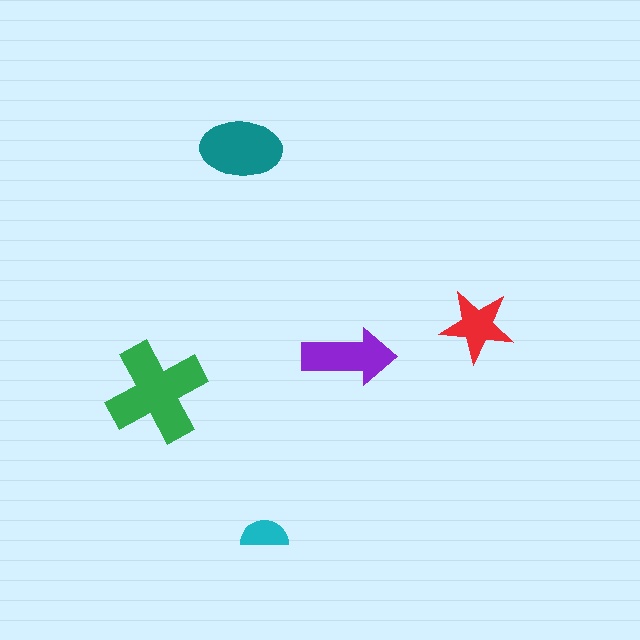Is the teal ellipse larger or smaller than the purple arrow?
Larger.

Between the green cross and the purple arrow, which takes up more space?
The green cross.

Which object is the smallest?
The cyan semicircle.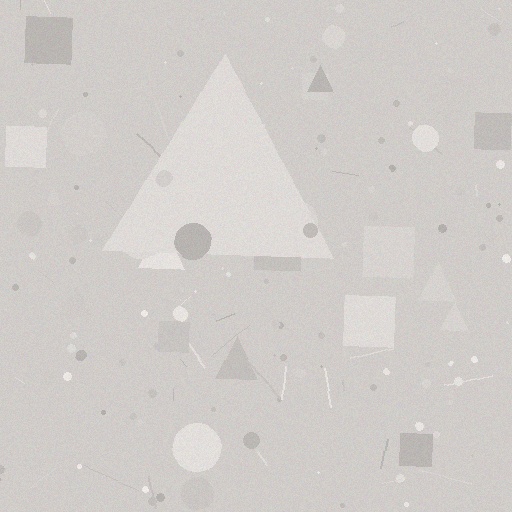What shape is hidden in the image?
A triangle is hidden in the image.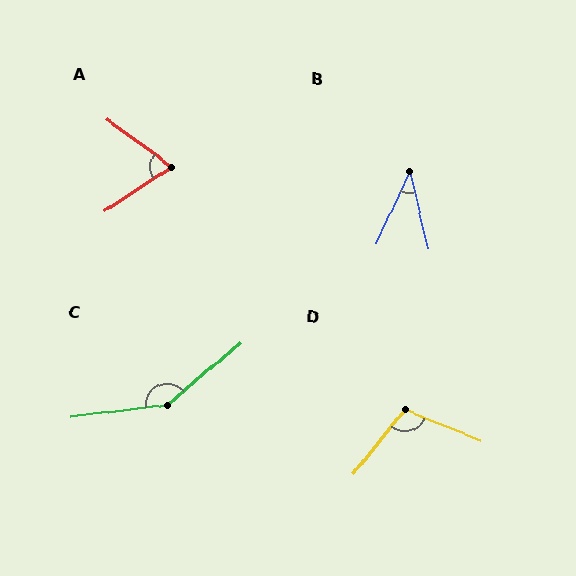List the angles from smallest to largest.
B (38°), A (70°), D (106°), C (147°).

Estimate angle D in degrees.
Approximately 106 degrees.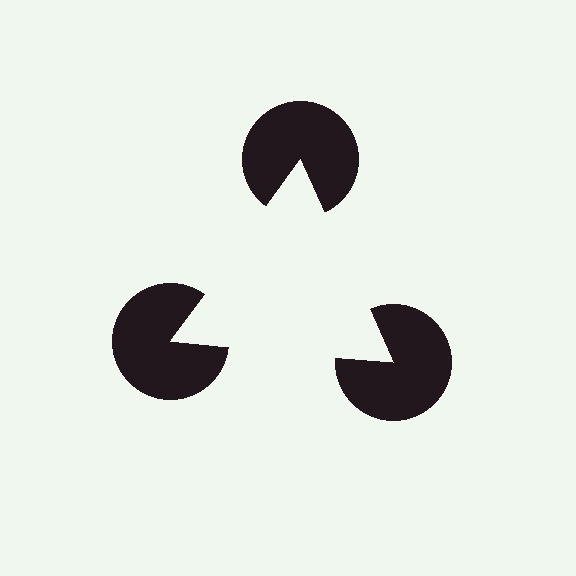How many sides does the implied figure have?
3 sides.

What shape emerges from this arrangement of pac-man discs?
An illusory triangle — its edges are inferred from the aligned wedge cuts in the pac-man discs, not physically drawn.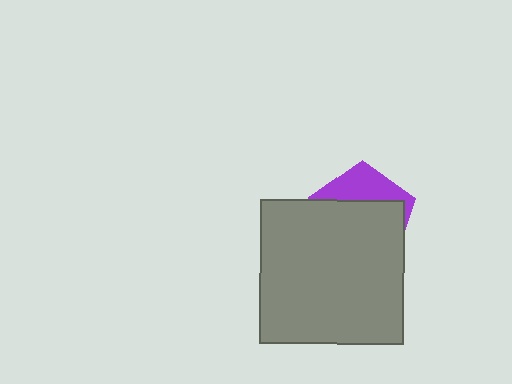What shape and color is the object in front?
The object in front is a gray square.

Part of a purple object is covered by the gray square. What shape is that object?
It is a pentagon.